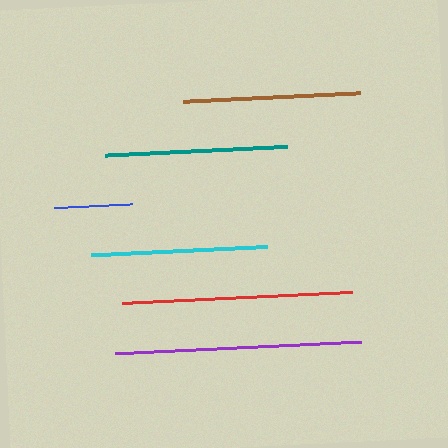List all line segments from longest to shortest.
From longest to shortest: purple, red, teal, brown, cyan, blue.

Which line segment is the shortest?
The blue line is the shortest at approximately 78 pixels.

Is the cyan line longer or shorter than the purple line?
The purple line is longer than the cyan line.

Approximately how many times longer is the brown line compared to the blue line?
The brown line is approximately 2.3 times the length of the blue line.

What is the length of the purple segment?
The purple segment is approximately 246 pixels long.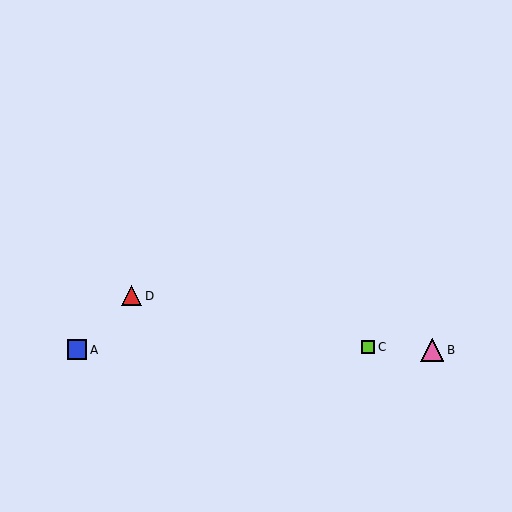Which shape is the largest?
The pink triangle (labeled B) is the largest.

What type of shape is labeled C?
Shape C is a lime square.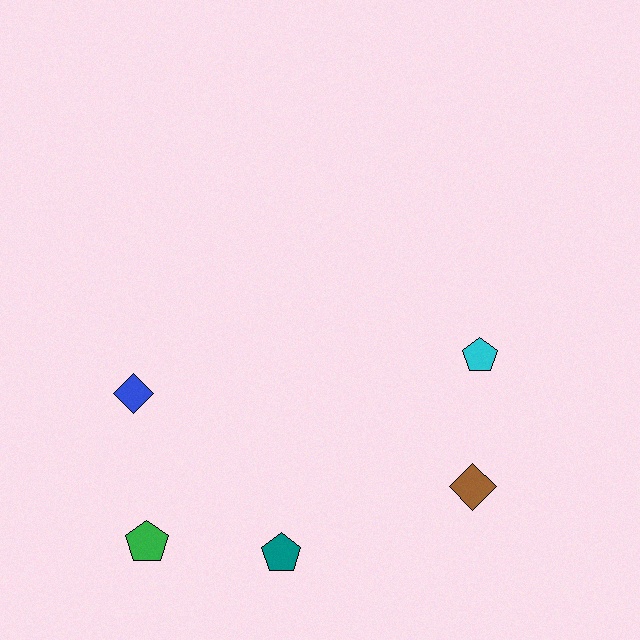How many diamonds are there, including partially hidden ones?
There are 2 diamonds.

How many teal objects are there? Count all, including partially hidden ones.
There is 1 teal object.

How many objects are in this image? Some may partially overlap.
There are 5 objects.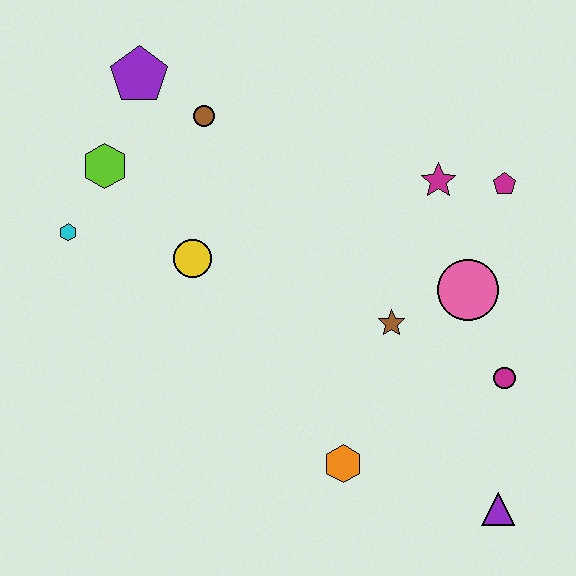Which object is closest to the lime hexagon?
The cyan hexagon is closest to the lime hexagon.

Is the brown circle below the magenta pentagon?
No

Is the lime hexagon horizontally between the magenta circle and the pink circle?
No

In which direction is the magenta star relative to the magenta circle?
The magenta star is above the magenta circle.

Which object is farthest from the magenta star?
The cyan hexagon is farthest from the magenta star.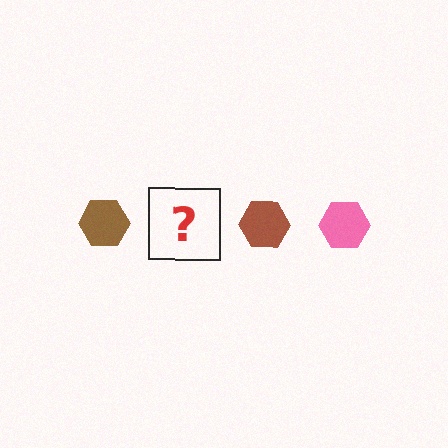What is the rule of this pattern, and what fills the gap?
The rule is that the pattern cycles through brown, pink hexagons. The gap should be filled with a pink hexagon.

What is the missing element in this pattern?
The missing element is a pink hexagon.